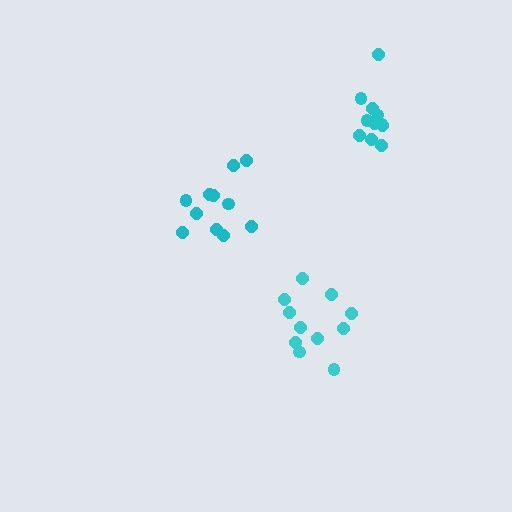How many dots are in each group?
Group 1: 11 dots, Group 2: 11 dots, Group 3: 11 dots (33 total).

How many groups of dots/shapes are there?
There are 3 groups.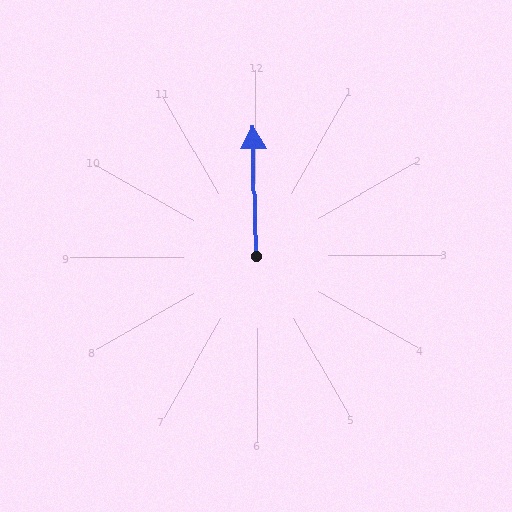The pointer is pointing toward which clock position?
Roughly 12 o'clock.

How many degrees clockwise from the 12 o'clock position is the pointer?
Approximately 359 degrees.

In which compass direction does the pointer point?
North.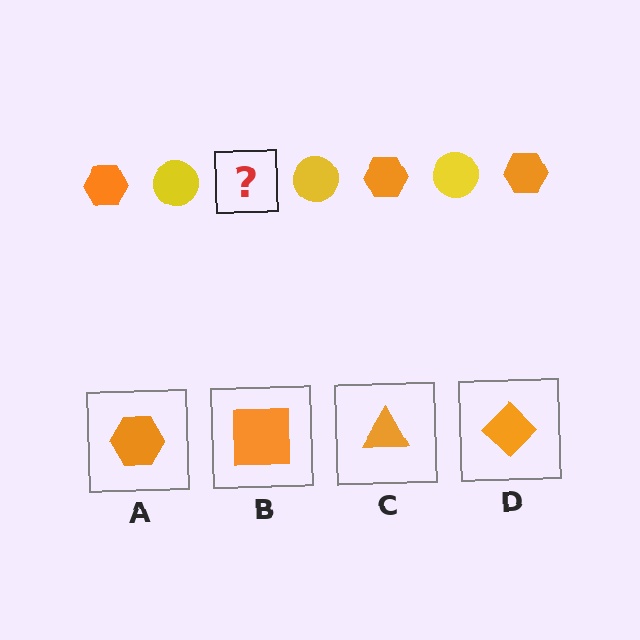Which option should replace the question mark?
Option A.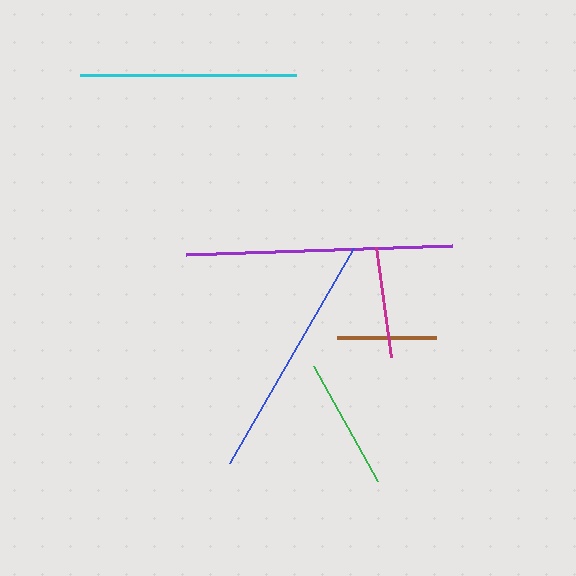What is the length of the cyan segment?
The cyan segment is approximately 216 pixels long.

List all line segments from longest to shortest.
From longest to shortest: purple, blue, cyan, green, magenta, brown.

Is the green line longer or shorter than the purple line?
The purple line is longer than the green line.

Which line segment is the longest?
The purple line is the longest at approximately 266 pixels.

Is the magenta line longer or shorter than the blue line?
The blue line is longer than the magenta line.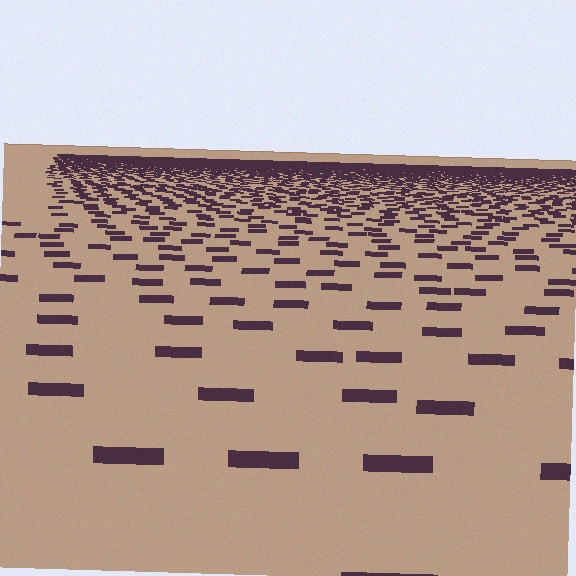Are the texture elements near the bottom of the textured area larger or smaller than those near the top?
Larger. Near the bottom, elements are closer to the viewer and appear at a bigger on-screen size.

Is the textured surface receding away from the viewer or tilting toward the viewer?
The surface is receding away from the viewer. Texture elements get smaller and denser toward the top.